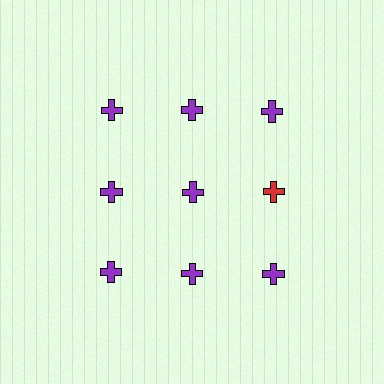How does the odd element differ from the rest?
It has a different color: red instead of purple.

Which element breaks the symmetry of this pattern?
The red cross in the second row, center column breaks the symmetry. All other shapes are purple crosses.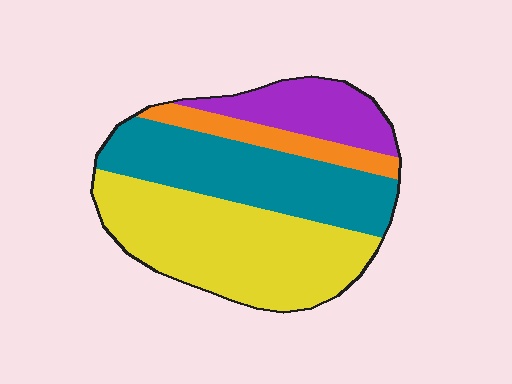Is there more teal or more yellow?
Yellow.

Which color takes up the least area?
Orange, at roughly 10%.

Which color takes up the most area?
Yellow, at roughly 40%.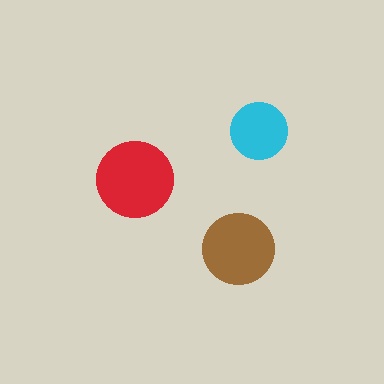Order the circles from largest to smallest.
the red one, the brown one, the cyan one.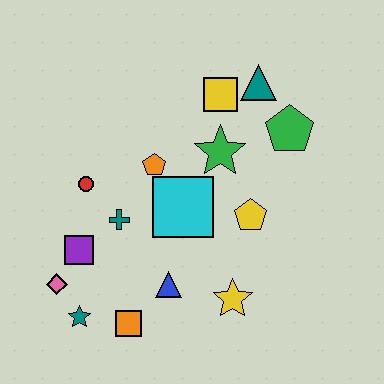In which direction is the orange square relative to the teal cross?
The orange square is below the teal cross.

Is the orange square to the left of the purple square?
No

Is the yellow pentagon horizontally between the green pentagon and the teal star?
Yes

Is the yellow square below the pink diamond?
No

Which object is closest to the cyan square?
The orange pentagon is closest to the cyan square.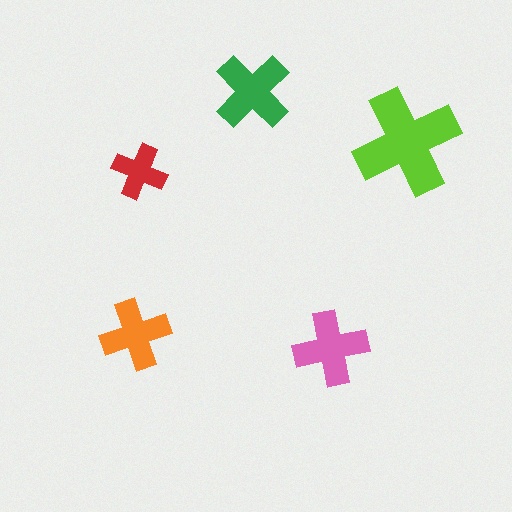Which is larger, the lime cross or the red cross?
The lime one.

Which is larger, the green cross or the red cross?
The green one.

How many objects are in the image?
There are 5 objects in the image.